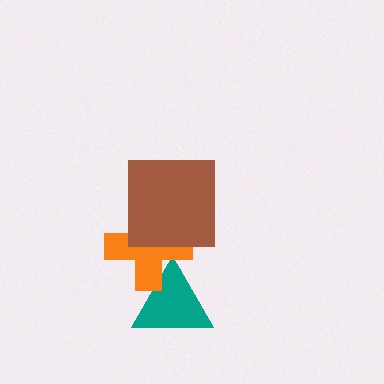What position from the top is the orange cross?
The orange cross is 2nd from the top.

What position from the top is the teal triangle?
The teal triangle is 3rd from the top.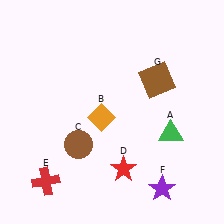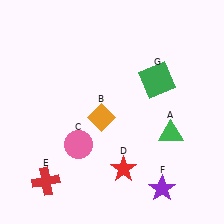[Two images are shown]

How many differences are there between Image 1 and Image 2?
There are 2 differences between the two images.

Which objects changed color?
C changed from brown to pink. G changed from brown to green.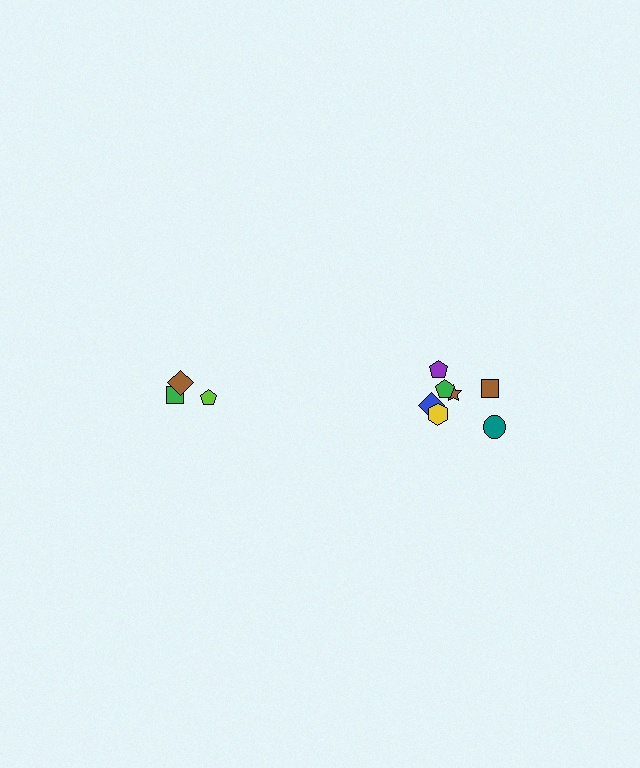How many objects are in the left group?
There are 3 objects.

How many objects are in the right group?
There are 7 objects.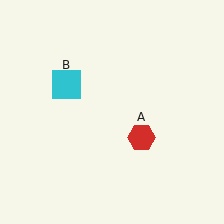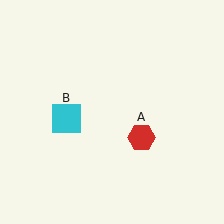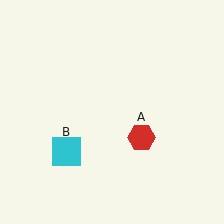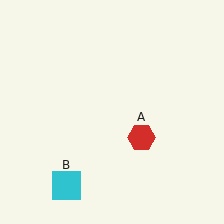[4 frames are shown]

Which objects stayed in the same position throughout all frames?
Red hexagon (object A) remained stationary.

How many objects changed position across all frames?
1 object changed position: cyan square (object B).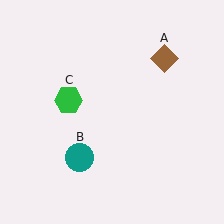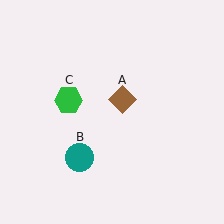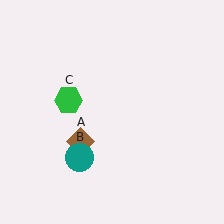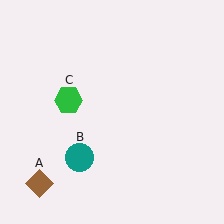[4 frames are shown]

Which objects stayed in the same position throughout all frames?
Teal circle (object B) and green hexagon (object C) remained stationary.